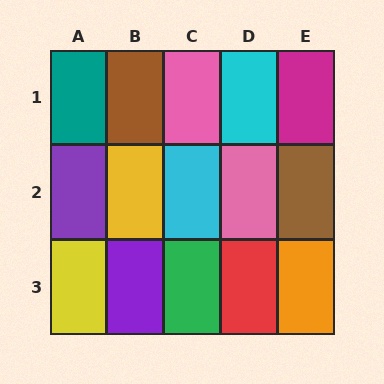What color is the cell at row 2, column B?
Yellow.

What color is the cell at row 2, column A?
Purple.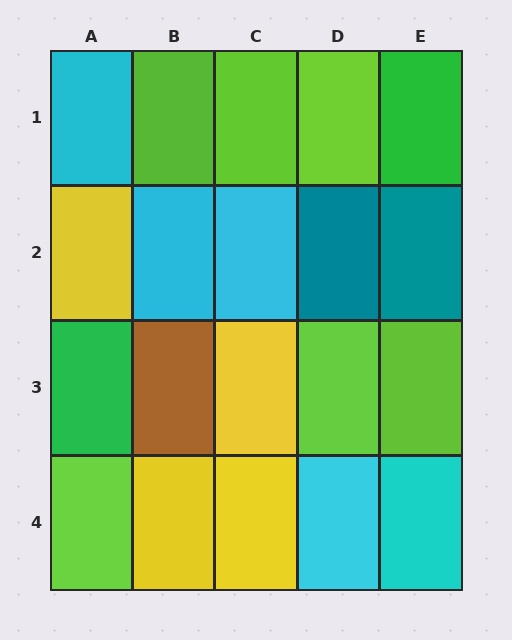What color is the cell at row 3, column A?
Green.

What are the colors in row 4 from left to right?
Lime, yellow, yellow, cyan, cyan.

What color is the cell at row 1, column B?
Lime.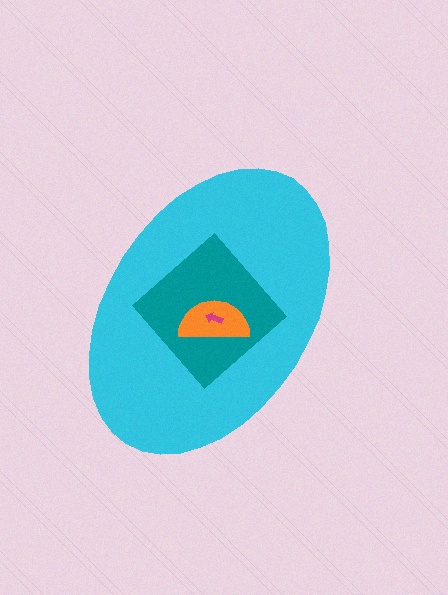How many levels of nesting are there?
4.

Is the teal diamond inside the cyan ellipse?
Yes.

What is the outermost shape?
The cyan ellipse.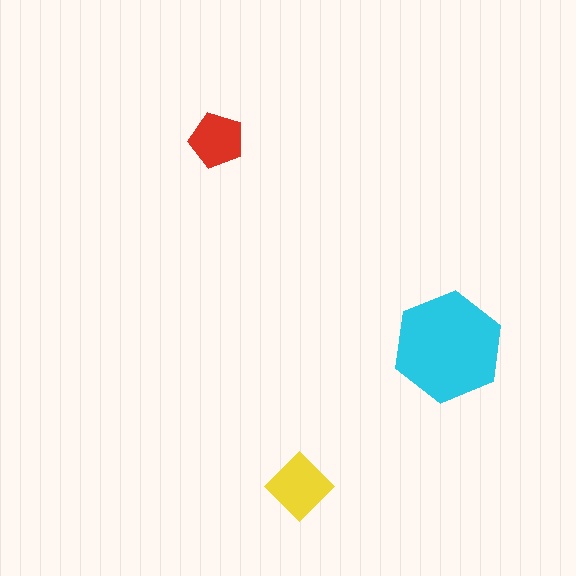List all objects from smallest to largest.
The red pentagon, the yellow diamond, the cyan hexagon.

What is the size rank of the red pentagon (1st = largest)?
3rd.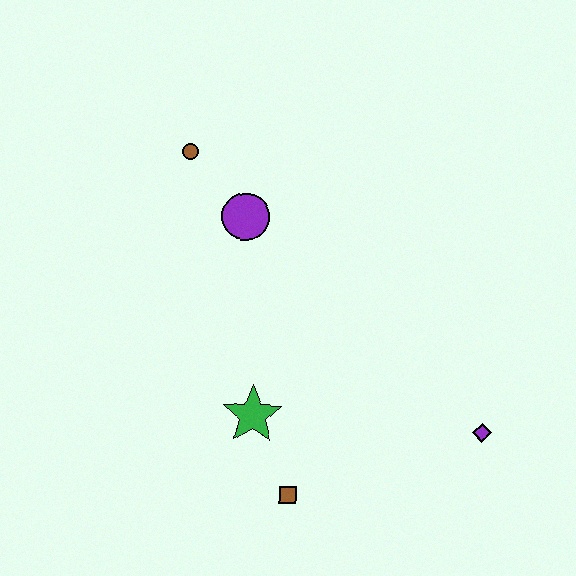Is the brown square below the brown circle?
Yes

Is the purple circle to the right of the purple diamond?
No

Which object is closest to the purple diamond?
The brown square is closest to the purple diamond.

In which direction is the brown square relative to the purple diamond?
The brown square is to the left of the purple diamond.